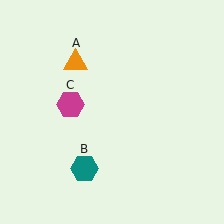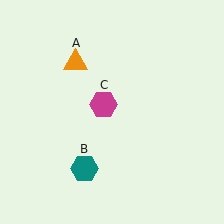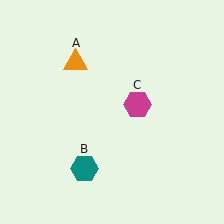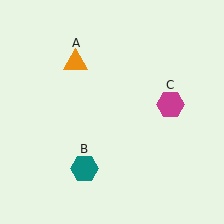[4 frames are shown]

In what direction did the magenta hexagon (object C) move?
The magenta hexagon (object C) moved right.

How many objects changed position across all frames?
1 object changed position: magenta hexagon (object C).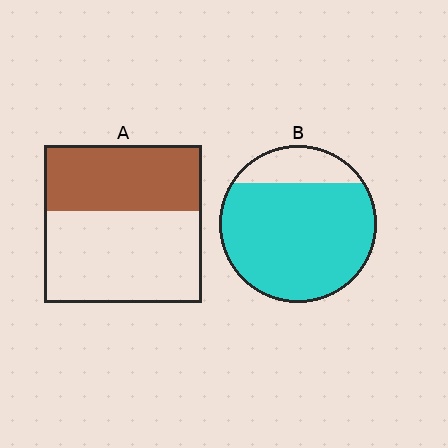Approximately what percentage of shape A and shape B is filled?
A is approximately 40% and B is approximately 80%.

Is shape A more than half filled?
No.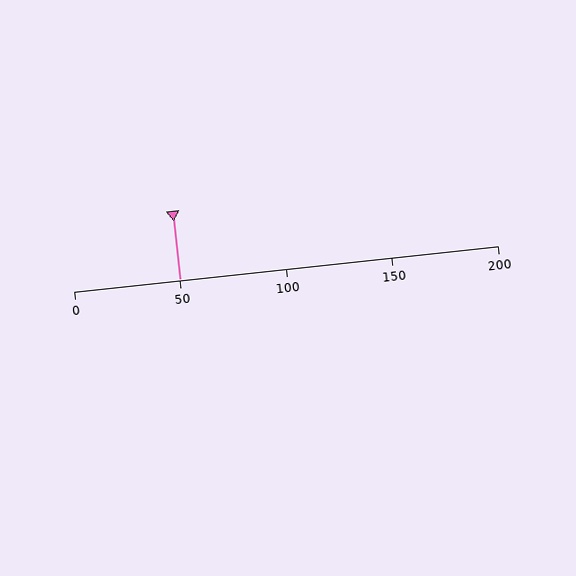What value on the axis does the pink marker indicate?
The marker indicates approximately 50.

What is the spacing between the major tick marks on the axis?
The major ticks are spaced 50 apart.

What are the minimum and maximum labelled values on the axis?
The axis runs from 0 to 200.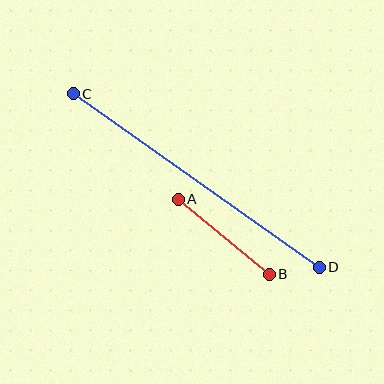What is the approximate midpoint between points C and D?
The midpoint is at approximately (196, 180) pixels.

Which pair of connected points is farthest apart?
Points C and D are farthest apart.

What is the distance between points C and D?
The distance is approximately 301 pixels.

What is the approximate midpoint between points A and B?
The midpoint is at approximately (224, 237) pixels.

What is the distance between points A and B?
The distance is approximately 118 pixels.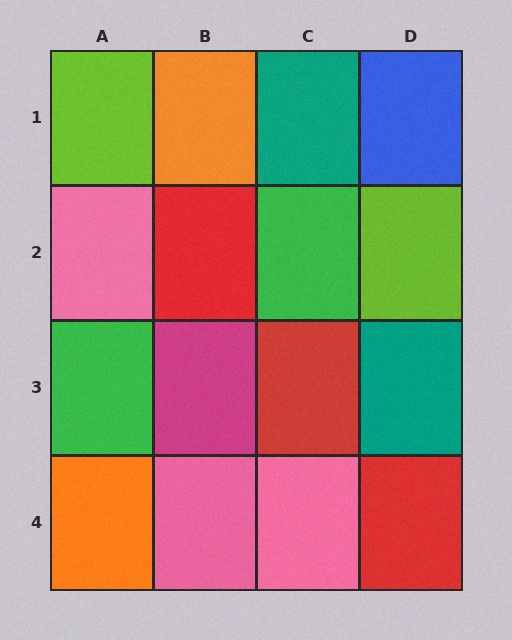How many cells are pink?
3 cells are pink.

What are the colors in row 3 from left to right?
Green, magenta, red, teal.